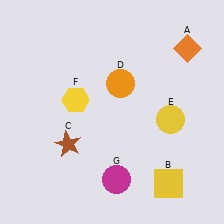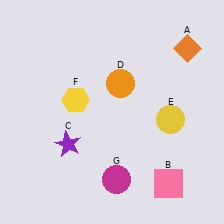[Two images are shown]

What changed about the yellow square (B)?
In Image 1, B is yellow. In Image 2, it changed to pink.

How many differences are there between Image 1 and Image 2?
There are 2 differences between the two images.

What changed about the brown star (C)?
In Image 1, C is brown. In Image 2, it changed to purple.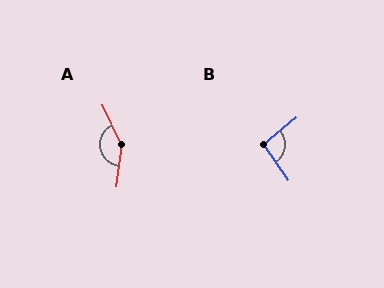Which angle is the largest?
A, at approximately 148 degrees.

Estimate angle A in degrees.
Approximately 148 degrees.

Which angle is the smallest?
B, at approximately 94 degrees.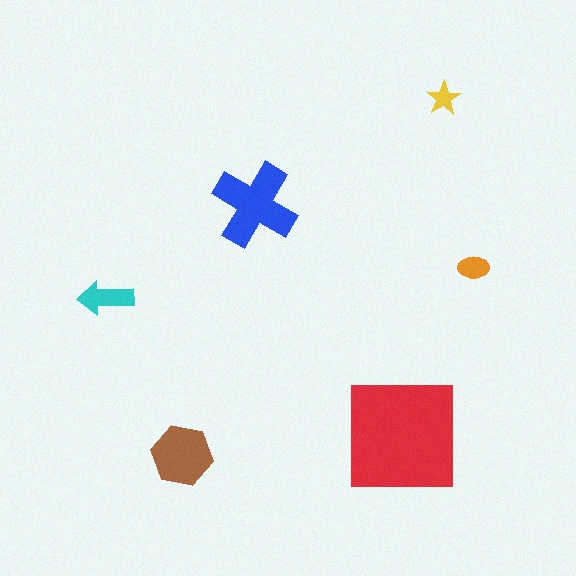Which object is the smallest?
The yellow star.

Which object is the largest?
The red square.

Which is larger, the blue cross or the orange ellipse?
The blue cross.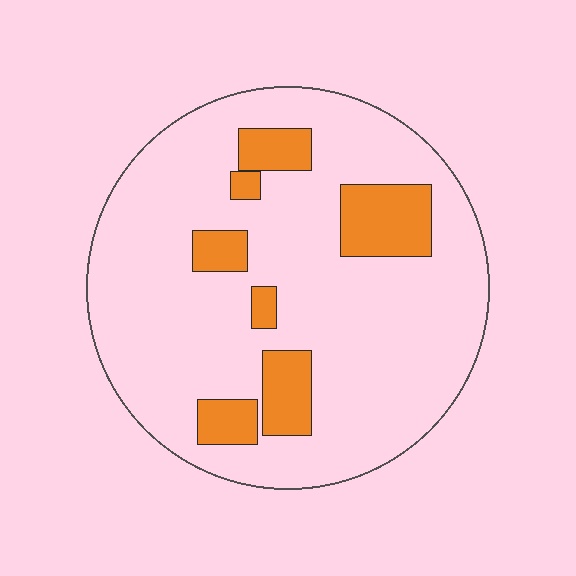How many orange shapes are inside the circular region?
7.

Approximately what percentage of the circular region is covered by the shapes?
Approximately 15%.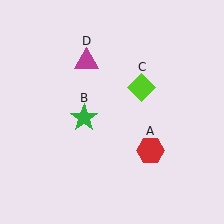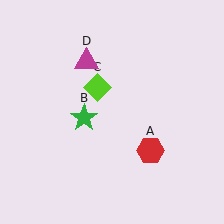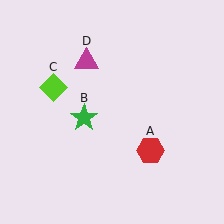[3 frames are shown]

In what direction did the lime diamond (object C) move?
The lime diamond (object C) moved left.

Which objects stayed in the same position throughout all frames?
Red hexagon (object A) and green star (object B) and magenta triangle (object D) remained stationary.